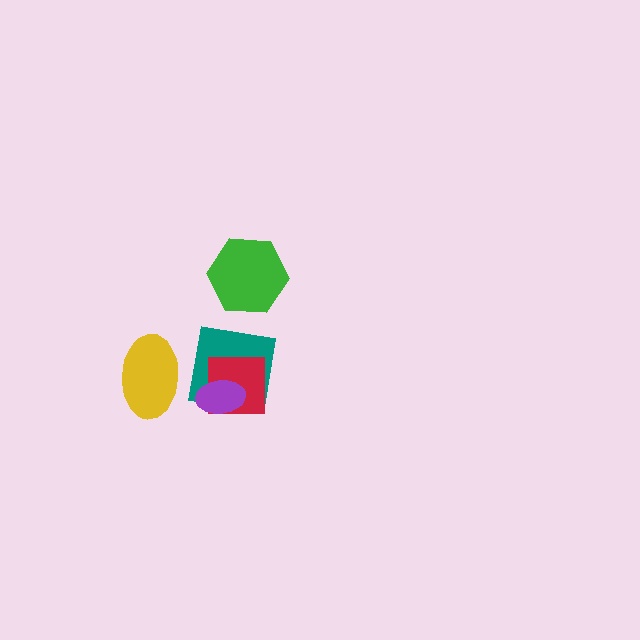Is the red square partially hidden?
Yes, it is partially covered by another shape.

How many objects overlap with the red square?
2 objects overlap with the red square.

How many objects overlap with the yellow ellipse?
0 objects overlap with the yellow ellipse.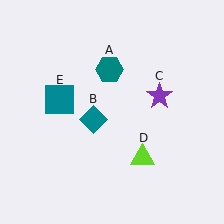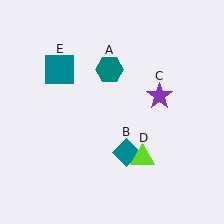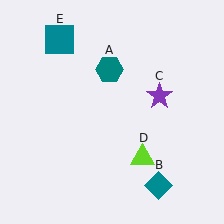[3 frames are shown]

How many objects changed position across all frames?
2 objects changed position: teal diamond (object B), teal square (object E).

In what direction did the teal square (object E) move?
The teal square (object E) moved up.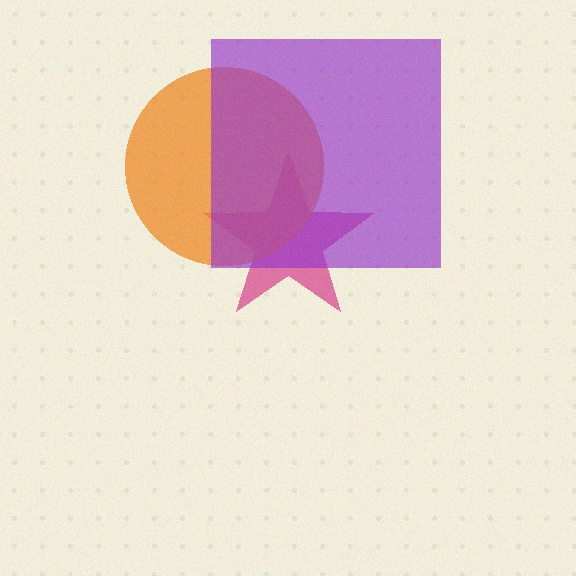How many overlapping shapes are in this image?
There are 3 overlapping shapes in the image.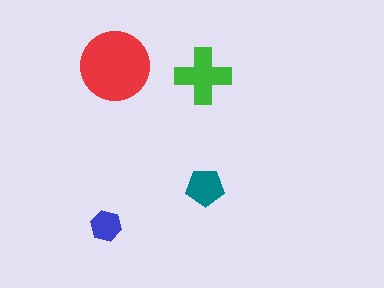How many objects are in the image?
There are 4 objects in the image.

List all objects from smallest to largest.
The blue hexagon, the teal pentagon, the green cross, the red circle.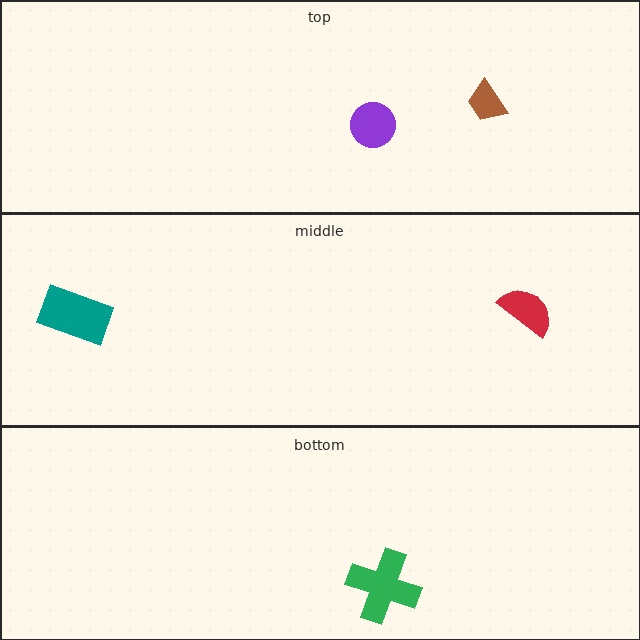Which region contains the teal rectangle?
The middle region.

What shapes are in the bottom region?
The green cross.